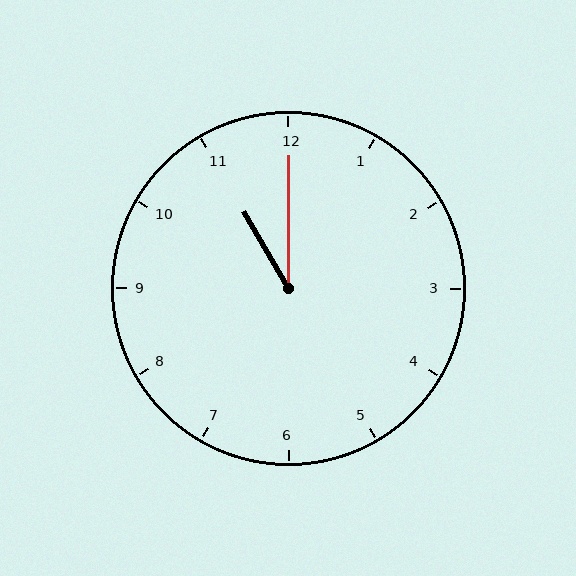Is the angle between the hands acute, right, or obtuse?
It is acute.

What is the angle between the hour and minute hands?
Approximately 30 degrees.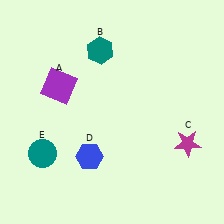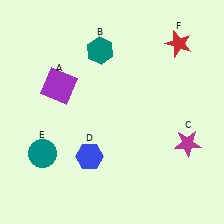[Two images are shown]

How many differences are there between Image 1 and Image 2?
There is 1 difference between the two images.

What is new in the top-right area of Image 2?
A red star (F) was added in the top-right area of Image 2.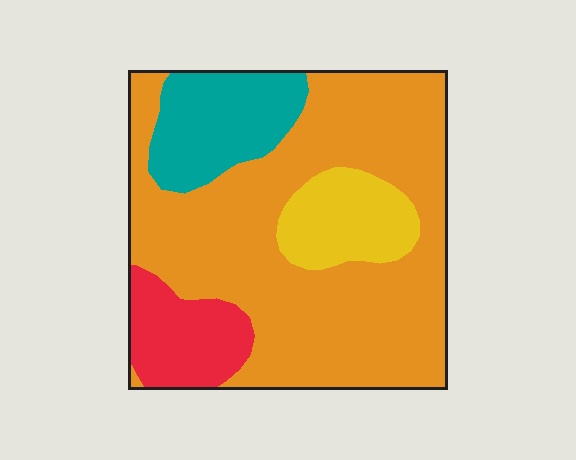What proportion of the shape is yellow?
Yellow covers about 10% of the shape.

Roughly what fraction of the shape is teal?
Teal takes up about one eighth (1/8) of the shape.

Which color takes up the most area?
Orange, at roughly 65%.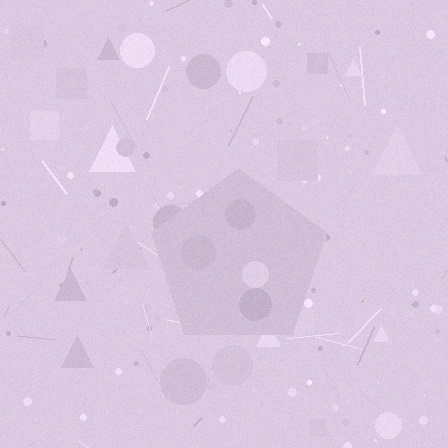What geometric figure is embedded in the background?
A pentagon is embedded in the background.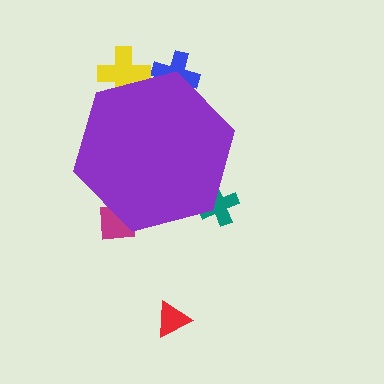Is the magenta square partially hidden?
Yes, the magenta square is partially hidden behind the purple hexagon.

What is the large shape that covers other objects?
A purple hexagon.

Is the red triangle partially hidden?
No, the red triangle is fully visible.